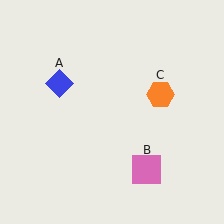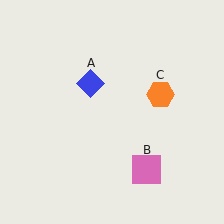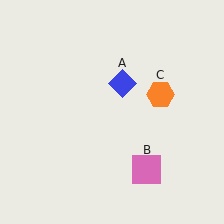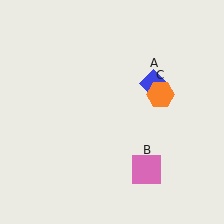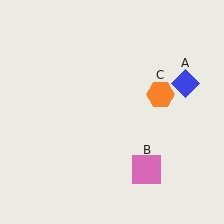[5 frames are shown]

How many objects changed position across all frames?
1 object changed position: blue diamond (object A).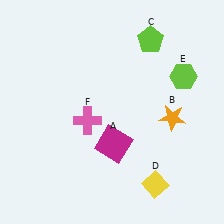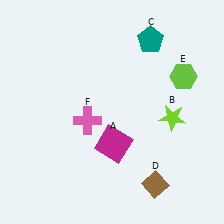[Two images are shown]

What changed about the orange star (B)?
In Image 1, B is orange. In Image 2, it changed to lime.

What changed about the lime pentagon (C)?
In Image 1, C is lime. In Image 2, it changed to teal.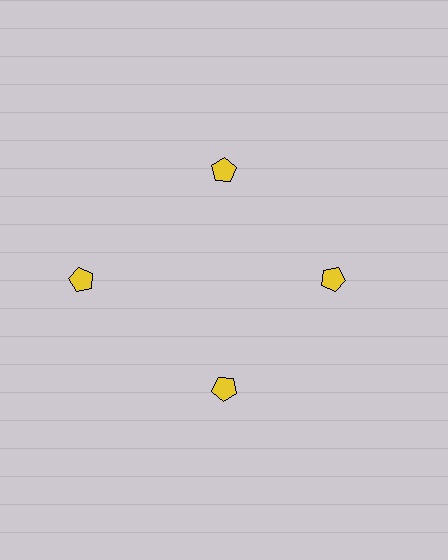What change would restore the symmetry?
The symmetry would be restored by moving it inward, back onto the ring so that all 4 pentagons sit at equal angles and equal distance from the center.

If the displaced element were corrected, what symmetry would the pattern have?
It would have 4-fold rotational symmetry — the pattern would map onto itself every 90 degrees.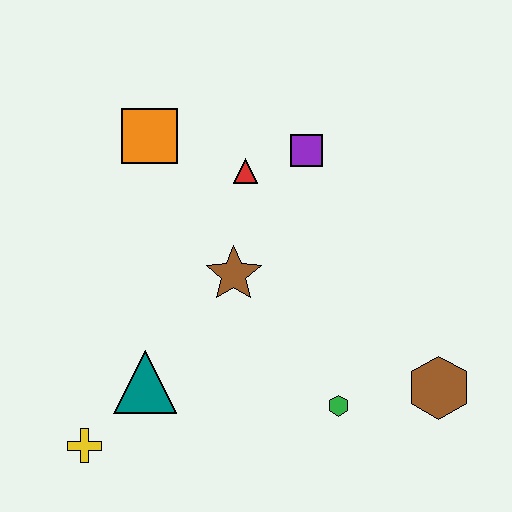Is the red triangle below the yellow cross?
No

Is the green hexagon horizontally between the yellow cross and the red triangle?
No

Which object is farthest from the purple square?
The yellow cross is farthest from the purple square.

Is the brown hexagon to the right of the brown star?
Yes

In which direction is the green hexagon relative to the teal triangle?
The green hexagon is to the right of the teal triangle.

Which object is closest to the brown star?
The red triangle is closest to the brown star.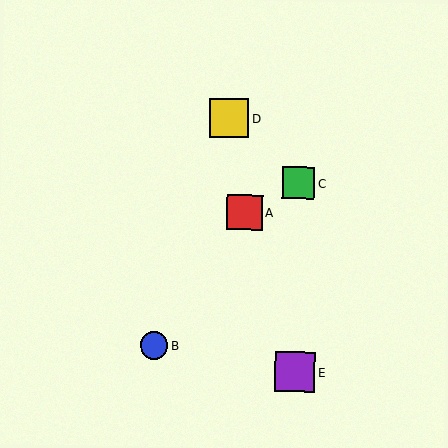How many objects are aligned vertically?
2 objects (C, E) are aligned vertically.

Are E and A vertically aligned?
No, E is at x≈295 and A is at x≈245.